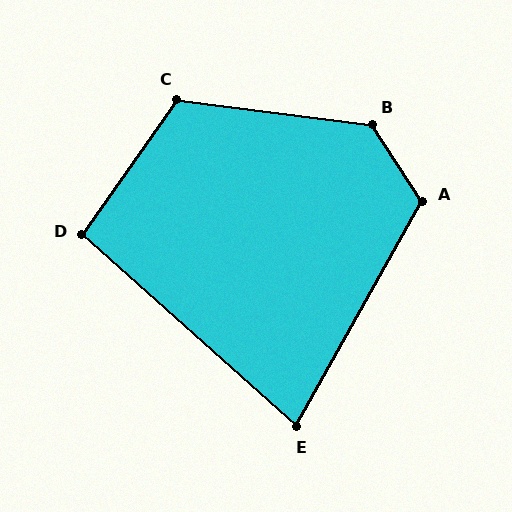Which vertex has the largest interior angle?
B, at approximately 131 degrees.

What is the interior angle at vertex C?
Approximately 118 degrees (obtuse).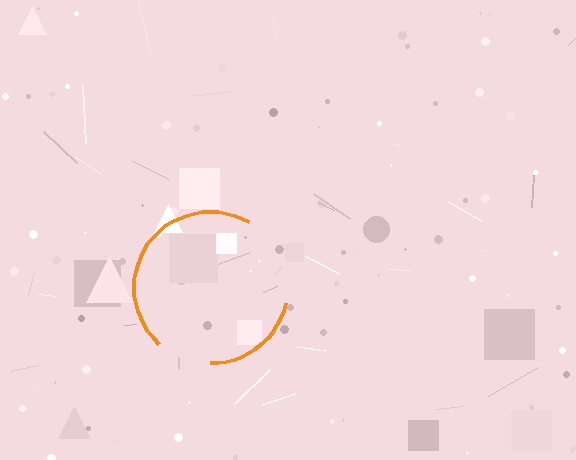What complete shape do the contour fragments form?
The contour fragments form a circle.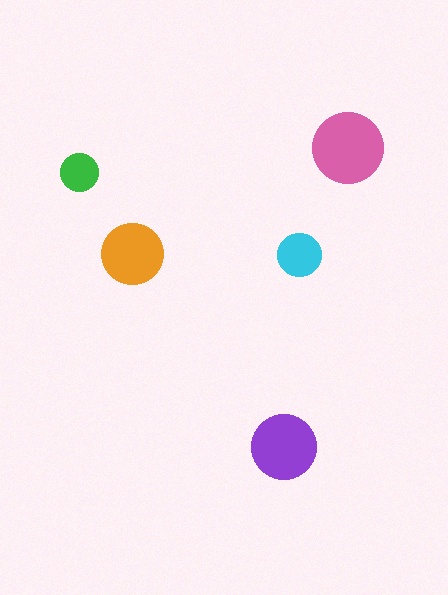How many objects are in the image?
There are 5 objects in the image.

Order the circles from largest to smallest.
the pink one, the purple one, the orange one, the cyan one, the green one.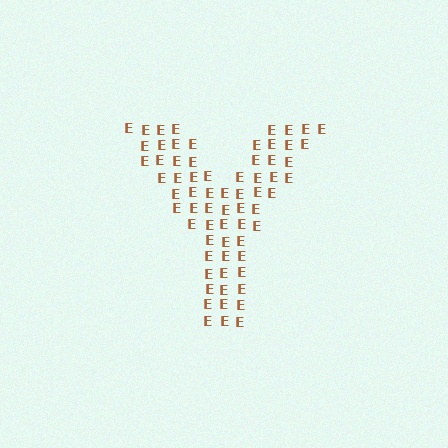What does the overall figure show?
The overall figure shows the letter Y.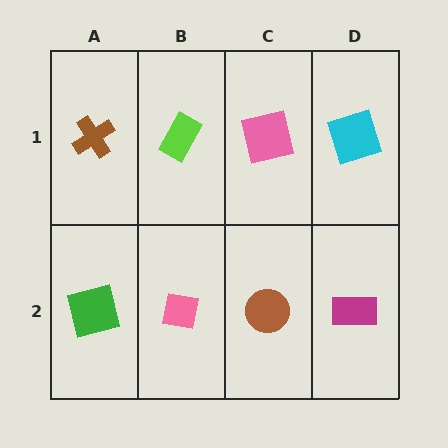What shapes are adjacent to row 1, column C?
A brown circle (row 2, column C), a lime rectangle (row 1, column B), a cyan square (row 1, column D).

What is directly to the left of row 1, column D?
A pink square.